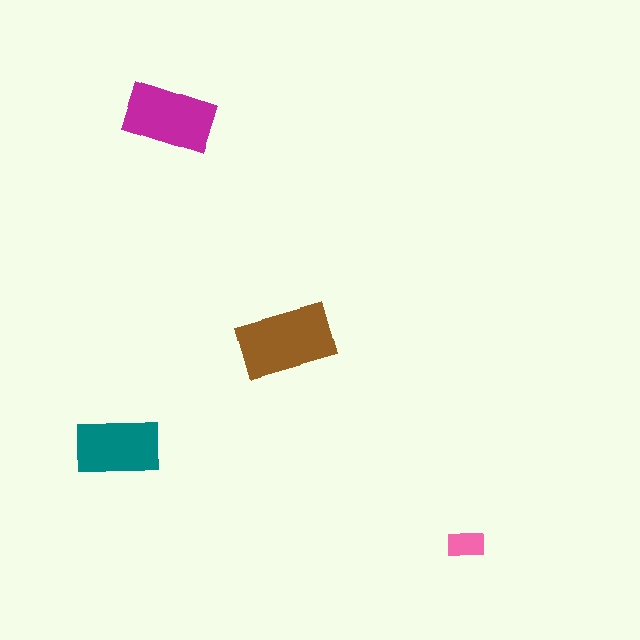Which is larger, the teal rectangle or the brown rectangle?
The brown one.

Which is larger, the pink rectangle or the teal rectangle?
The teal one.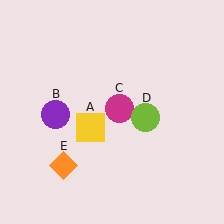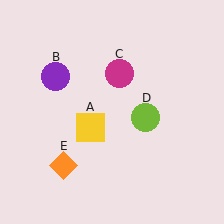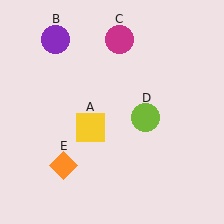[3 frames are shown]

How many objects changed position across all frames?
2 objects changed position: purple circle (object B), magenta circle (object C).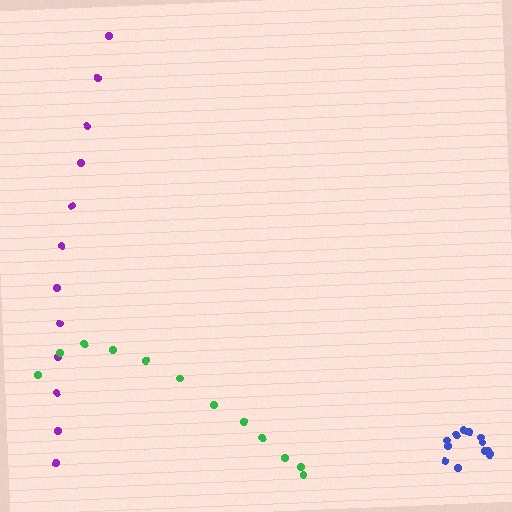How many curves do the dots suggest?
There are 3 distinct paths.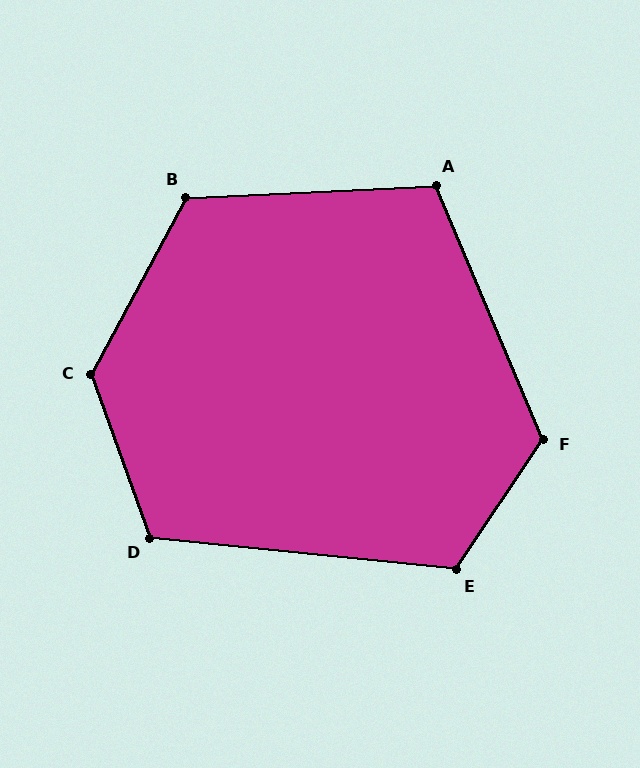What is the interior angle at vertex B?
Approximately 121 degrees (obtuse).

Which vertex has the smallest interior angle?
A, at approximately 110 degrees.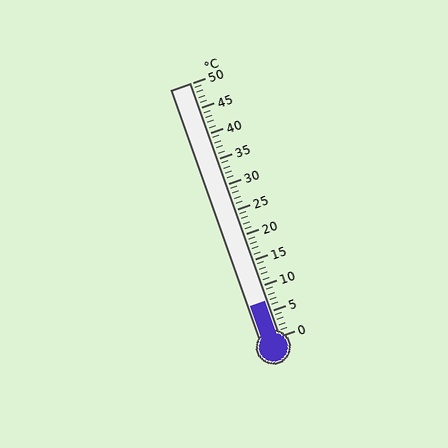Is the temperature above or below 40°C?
The temperature is below 40°C.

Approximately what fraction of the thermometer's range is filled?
The thermometer is filled to approximately 15% of its range.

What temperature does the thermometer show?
The thermometer shows approximately 7°C.